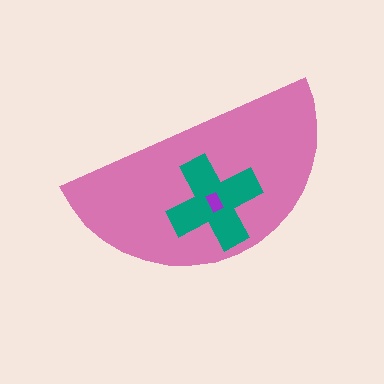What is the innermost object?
The purple rectangle.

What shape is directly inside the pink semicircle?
The teal cross.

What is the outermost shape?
The pink semicircle.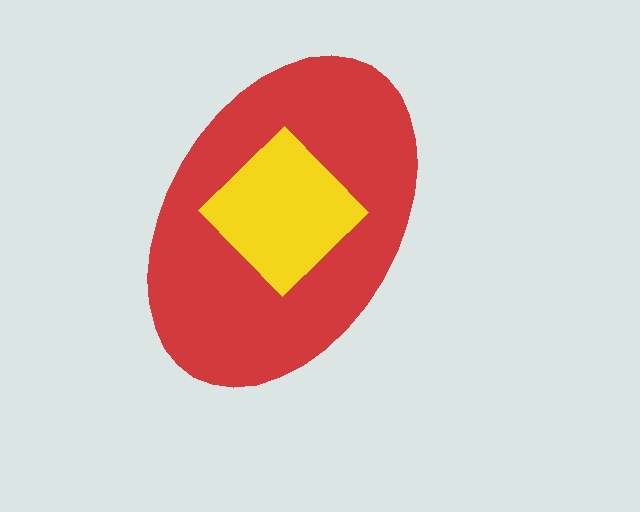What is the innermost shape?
The yellow diamond.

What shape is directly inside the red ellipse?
The yellow diamond.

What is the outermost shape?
The red ellipse.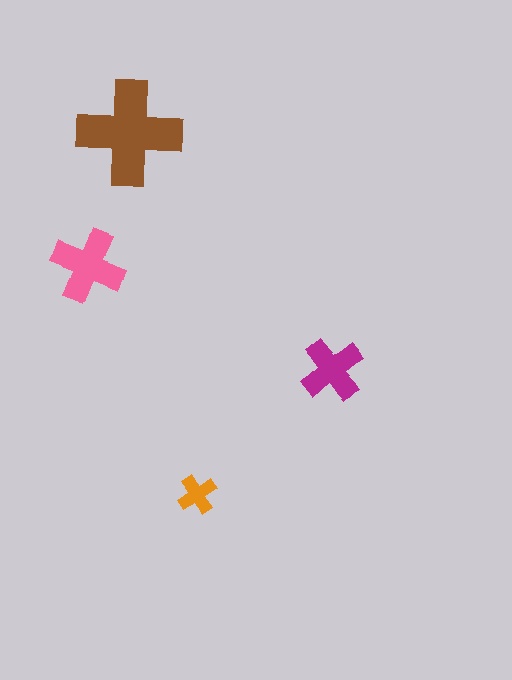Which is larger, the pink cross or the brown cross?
The brown one.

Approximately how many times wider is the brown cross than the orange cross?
About 2.5 times wider.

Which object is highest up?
The brown cross is topmost.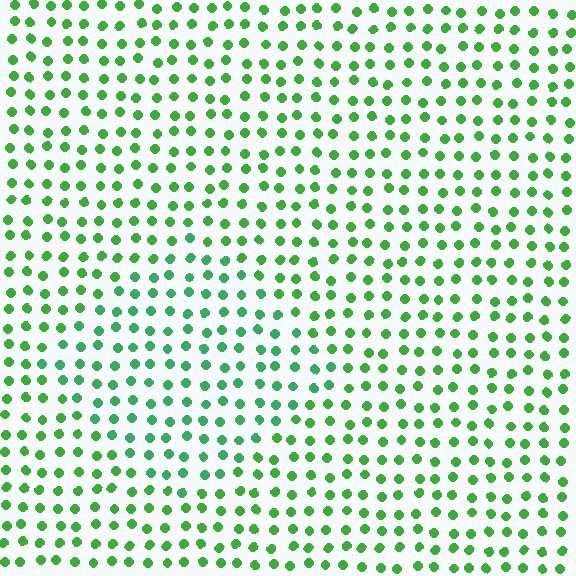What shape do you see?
I see a diamond.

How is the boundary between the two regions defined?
The boundary is defined purely by a slight shift in hue (about 24 degrees). Spacing, size, and orientation are identical on both sides.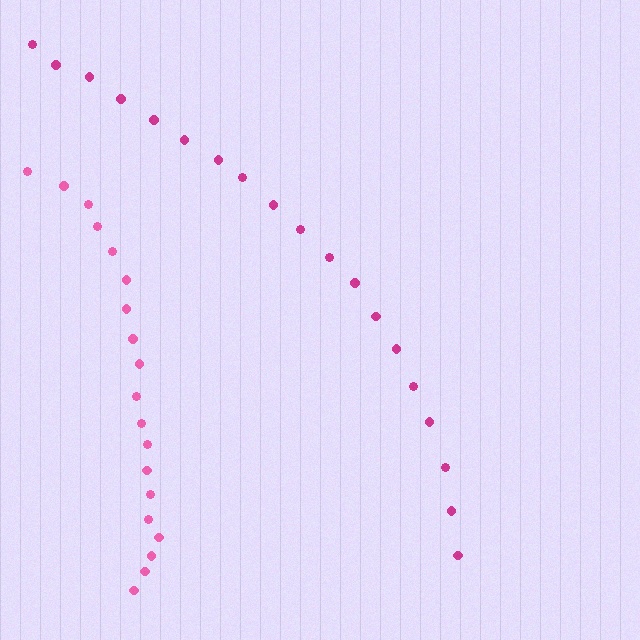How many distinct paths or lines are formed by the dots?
There are 2 distinct paths.